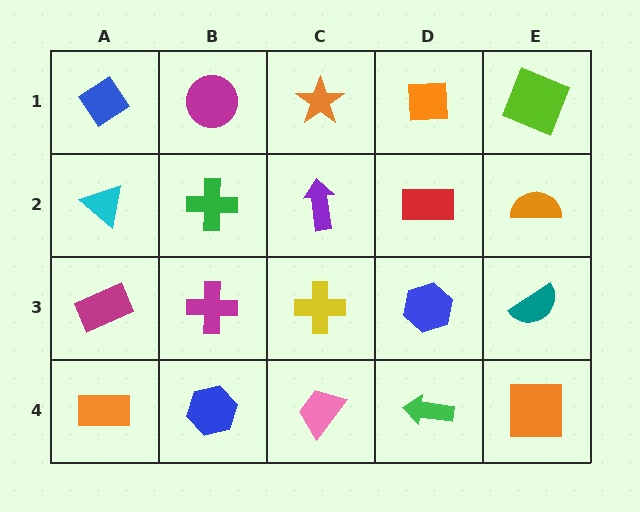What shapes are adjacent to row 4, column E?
A teal semicircle (row 3, column E), a green arrow (row 4, column D).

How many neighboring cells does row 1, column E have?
2.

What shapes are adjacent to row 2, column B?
A magenta circle (row 1, column B), a magenta cross (row 3, column B), a cyan triangle (row 2, column A), a purple arrow (row 2, column C).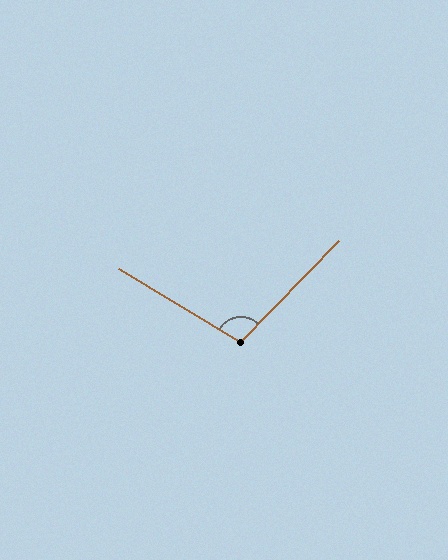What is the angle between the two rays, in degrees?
Approximately 103 degrees.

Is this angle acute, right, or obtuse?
It is obtuse.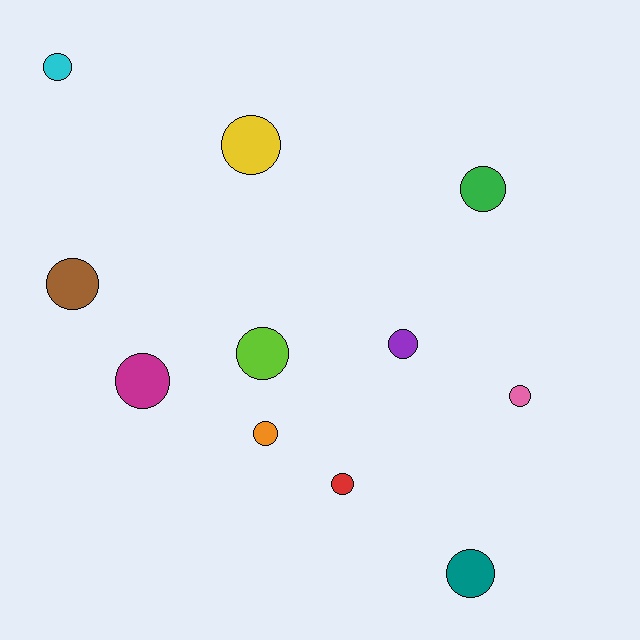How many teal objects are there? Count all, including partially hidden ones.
There is 1 teal object.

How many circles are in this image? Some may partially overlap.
There are 11 circles.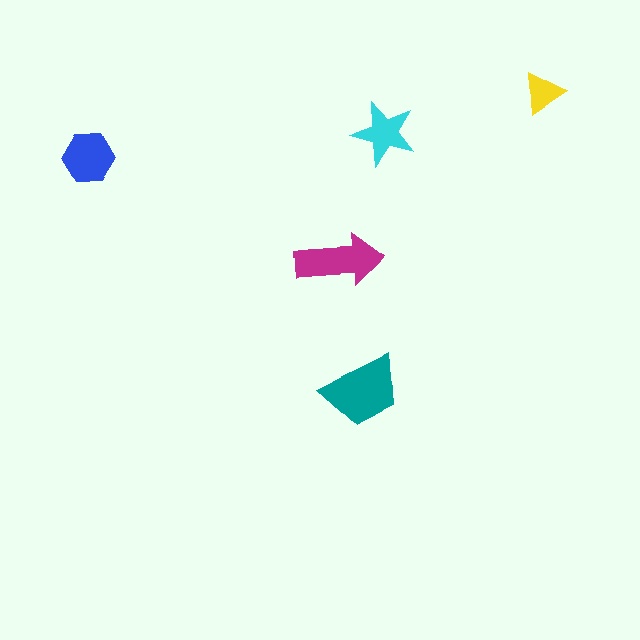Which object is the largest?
The teal trapezoid.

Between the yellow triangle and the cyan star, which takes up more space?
The cyan star.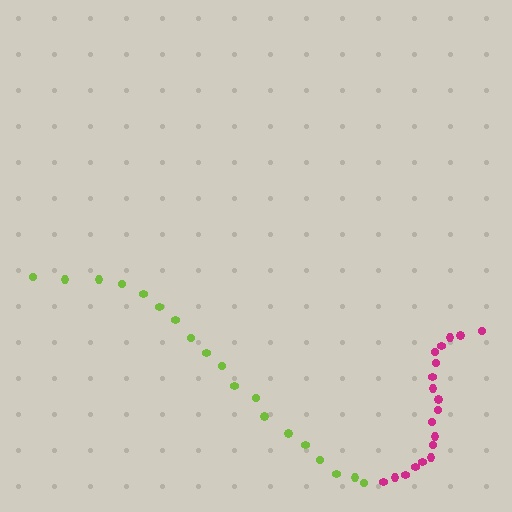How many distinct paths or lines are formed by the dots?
There are 2 distinct paths.